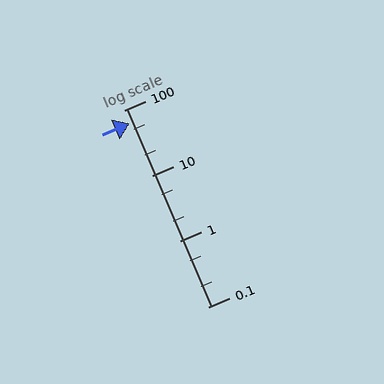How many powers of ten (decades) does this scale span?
The scale spans 3 decades, from 0.1 to 100.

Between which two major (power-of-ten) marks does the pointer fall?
The pointer is between 10 and 100.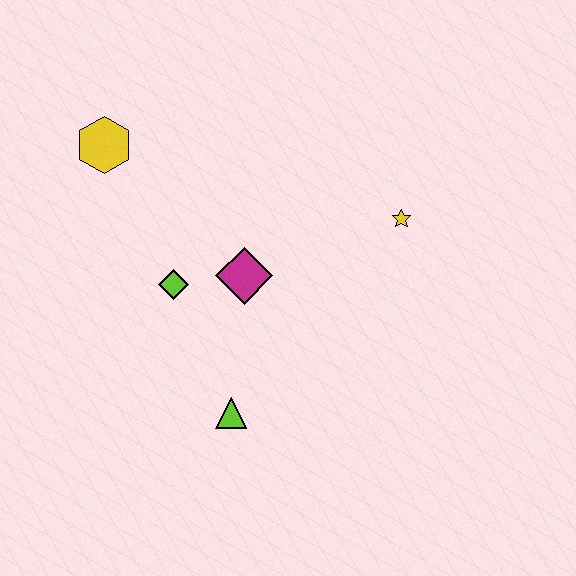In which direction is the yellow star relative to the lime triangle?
The yellow star is above the lime triangle.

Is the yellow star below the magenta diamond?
No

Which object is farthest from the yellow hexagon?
The yellow star is farthest from the yellow hexagon.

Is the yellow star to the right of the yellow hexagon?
Yes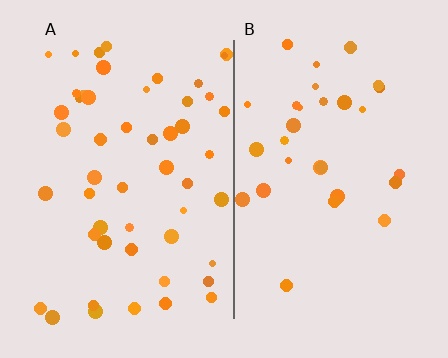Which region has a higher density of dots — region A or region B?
A (the left).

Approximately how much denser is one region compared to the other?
Approximately 1.7× — region A over region B.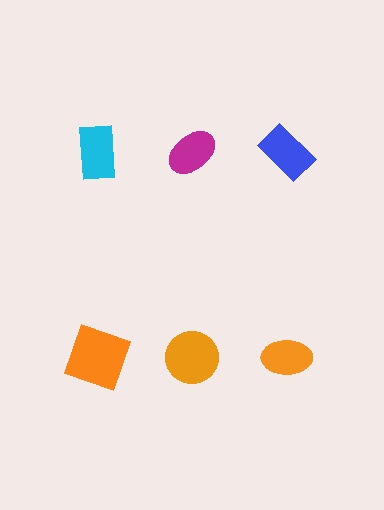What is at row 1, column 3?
A blue rectangle.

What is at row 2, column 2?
An orange circle.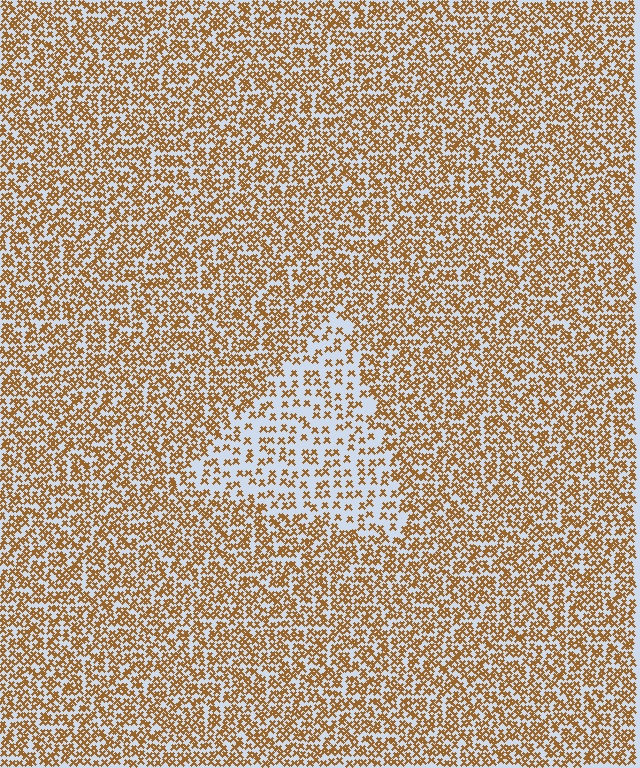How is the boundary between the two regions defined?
The boundary is defined by a change in element density (approximately 2.1x ratio). All elements are the same color, size, and shape.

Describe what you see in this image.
The image contains small brown elements arranged at two different densities. A triangle-shaped region is visible where the elements are less densely packed than the surrounding area.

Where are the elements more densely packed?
The elements are more densely packed outside the triangle boundary.